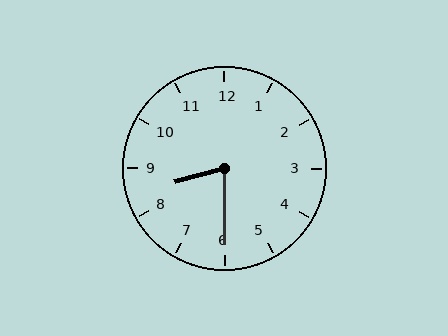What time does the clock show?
8:30.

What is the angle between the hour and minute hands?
Approximately 75 degrees.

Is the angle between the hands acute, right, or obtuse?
It is acute.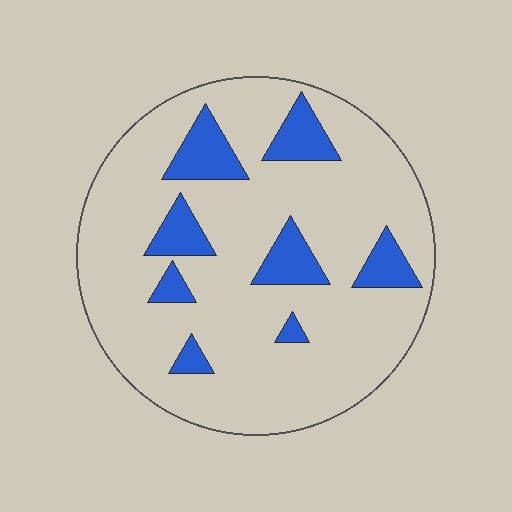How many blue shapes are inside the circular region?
8.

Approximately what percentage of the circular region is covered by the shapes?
Approximately 15%.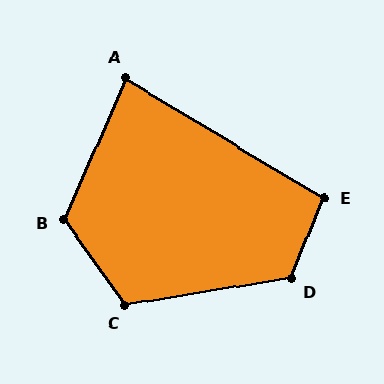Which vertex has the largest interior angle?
D, at approximately 121 degrees.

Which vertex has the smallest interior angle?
A, at approximately 83 degrees.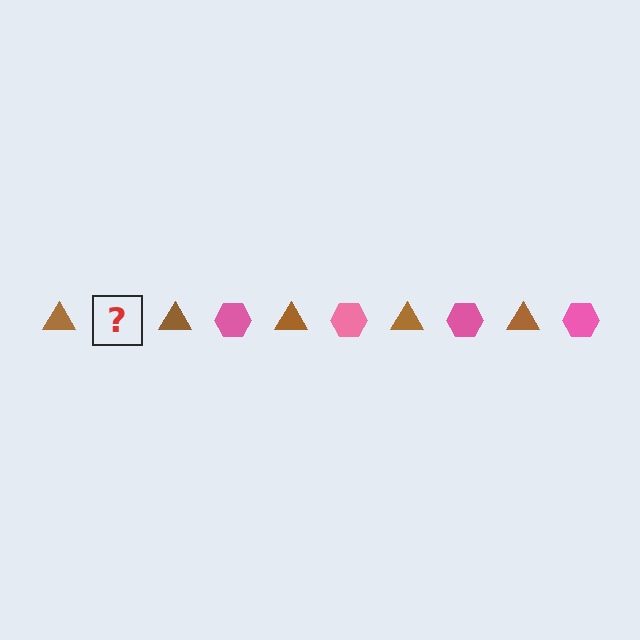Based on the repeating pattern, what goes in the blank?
The blank should be a pink hexagon.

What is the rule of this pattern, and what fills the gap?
The rule is that the pattern alternates between brown triangle and pink hexagon. The gap should be filled with a pink hexagon.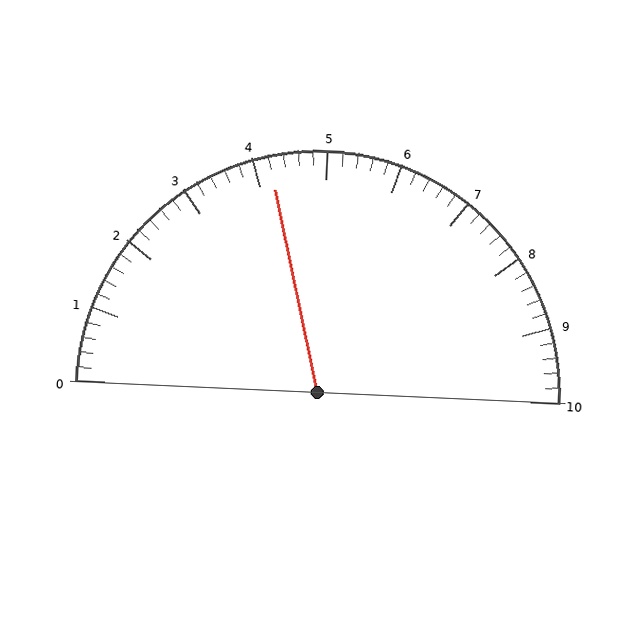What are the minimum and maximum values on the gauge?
The gauge ranges from 0 to 10.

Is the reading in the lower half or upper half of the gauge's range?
The reading is in the lower half of the range (0 to 10).